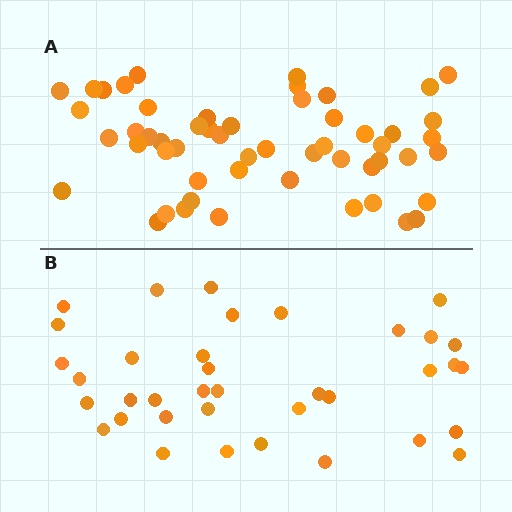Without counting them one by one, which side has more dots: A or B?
Region A (the top region) has more dots.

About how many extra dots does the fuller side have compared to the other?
Region A has approximately 15 more dots than region B.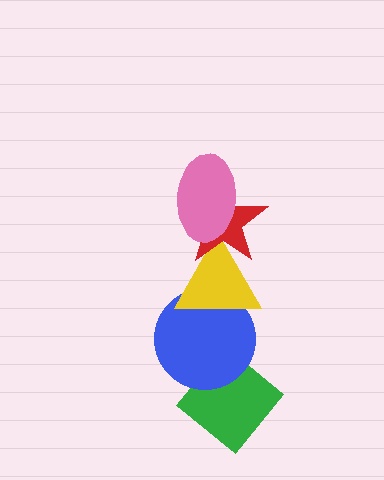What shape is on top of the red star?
The pink ellipse is on top of the red star.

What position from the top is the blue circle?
The blue circle is 4th from the top.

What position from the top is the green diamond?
The green diamond is 5th from the top.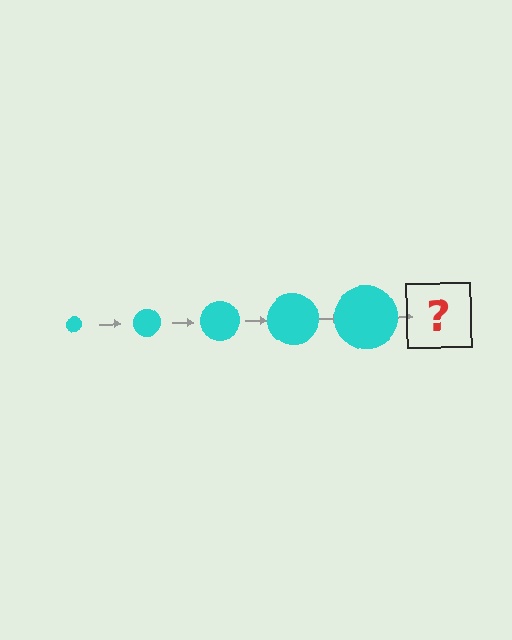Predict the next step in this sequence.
The next step is a cyan circle, larger than the previous one.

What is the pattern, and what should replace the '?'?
The pattern is that the circle gets progressively larger each step. The '?' should be a cyan circle, larger than the previous one.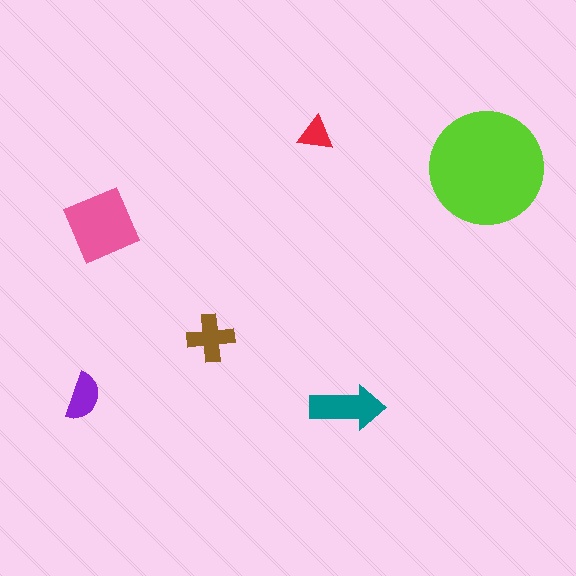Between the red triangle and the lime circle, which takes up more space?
The lime circle.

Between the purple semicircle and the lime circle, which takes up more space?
The lime circle.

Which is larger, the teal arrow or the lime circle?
The lime circle.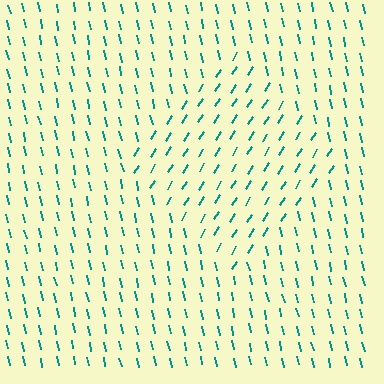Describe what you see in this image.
The image is filled with small teal line segments. A diamond region in the image has lines oriented differently from the surrounding lines, creating a visible texture boundary.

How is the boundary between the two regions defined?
The boundary is defined purely by a change in line orientation (approximately 45 degrees difference). All lines are the same color and thickness.